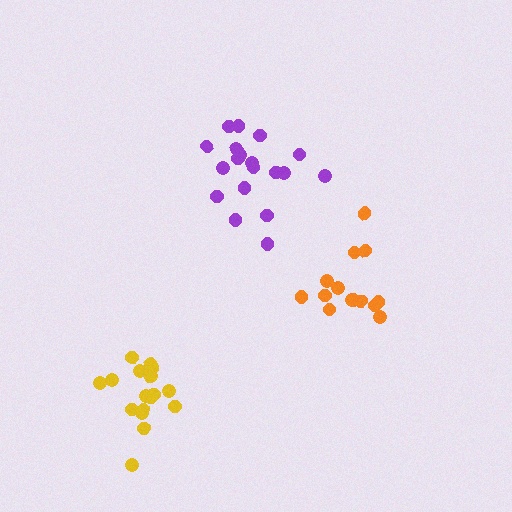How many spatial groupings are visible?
There are 3 spatial groupings.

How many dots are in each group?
Group 1: 17 dots, Group 2: 14 dots, Group 3: 19 dots (50 total).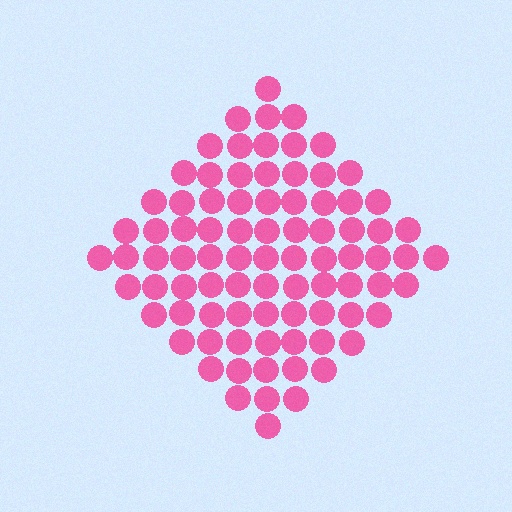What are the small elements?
The small elements are circles.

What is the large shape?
The large shape is a diamond.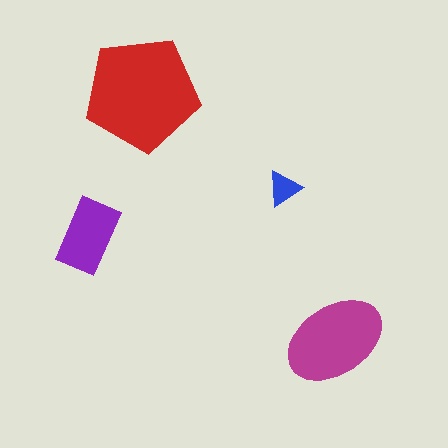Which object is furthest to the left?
The purple rectangle is leftmost.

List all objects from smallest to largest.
The blue triangle, the purple rectangle, the magenta ellipse, the red pentagon.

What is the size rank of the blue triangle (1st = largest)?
4th.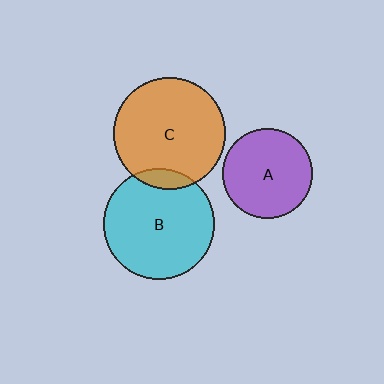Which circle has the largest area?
Circle C (orange).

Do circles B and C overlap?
Yes.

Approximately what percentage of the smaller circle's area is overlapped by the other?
Approximately 10%.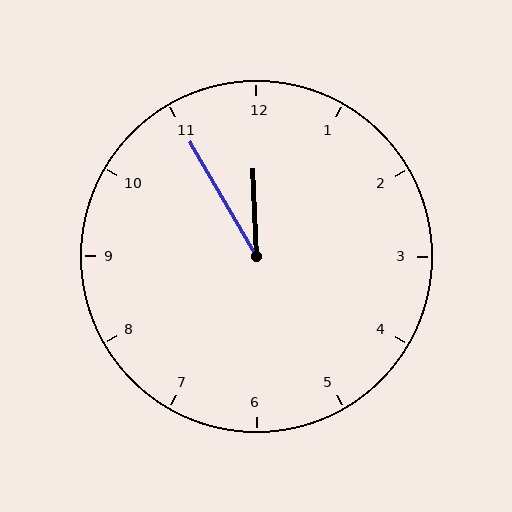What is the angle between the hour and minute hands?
Approximately 28 degrees.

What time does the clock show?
11:55.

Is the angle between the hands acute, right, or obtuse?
It is acute.